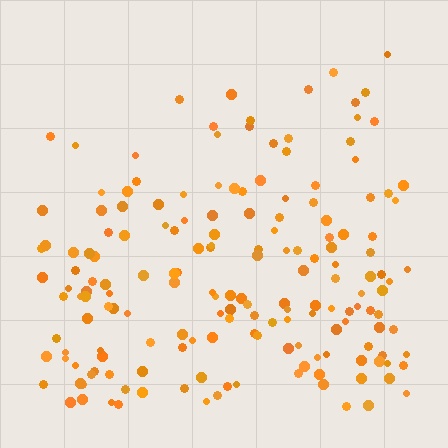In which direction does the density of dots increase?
From top to bottom, with the bottom side densest.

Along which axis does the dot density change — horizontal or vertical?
Vertical.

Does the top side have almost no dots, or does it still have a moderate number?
Still a moderate number, just noticeably fewer than the bottom.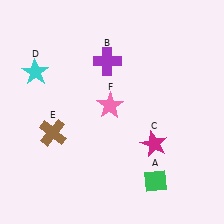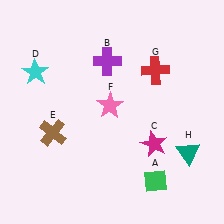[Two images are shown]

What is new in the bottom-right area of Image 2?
A teal triangle (H) was added in the bottom-right area of Image 2.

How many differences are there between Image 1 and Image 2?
There are 2 differences between the two images.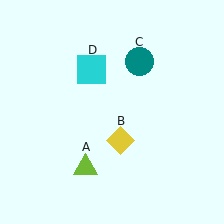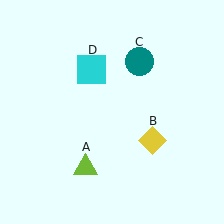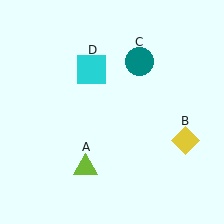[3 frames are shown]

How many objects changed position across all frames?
1 object changed position: yellow diamond (object B).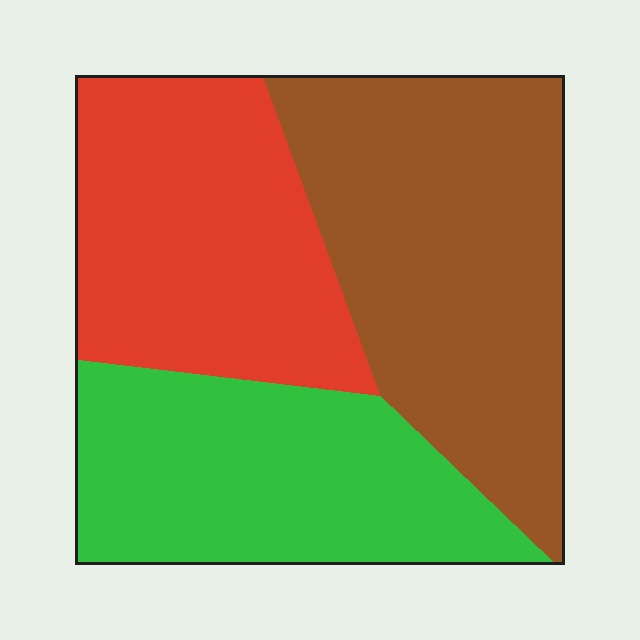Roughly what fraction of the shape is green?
Green covers roughly 30% of the shape.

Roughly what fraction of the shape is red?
Red takes up about one third (1/3) of the shape.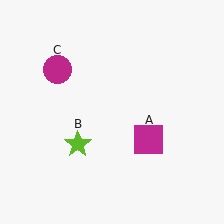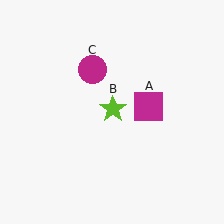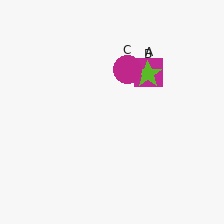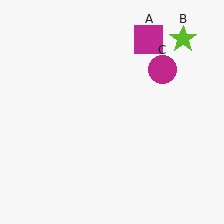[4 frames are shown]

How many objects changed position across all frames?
3 objects changed position: magenta square (object A), lime star (object B), magenta circle (object C).